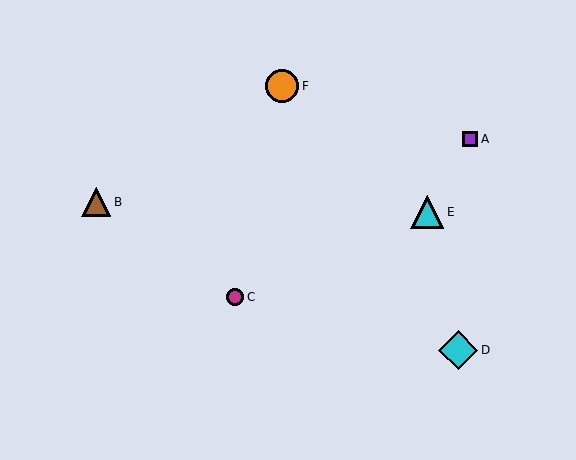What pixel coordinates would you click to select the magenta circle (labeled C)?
Click at (235, 297) to select the magenta circle C.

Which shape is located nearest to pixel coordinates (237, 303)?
The magenta circle (labeled C) at (235, 297) is nearest to that location.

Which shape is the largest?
The cyan diamond (labeled D) is the largest.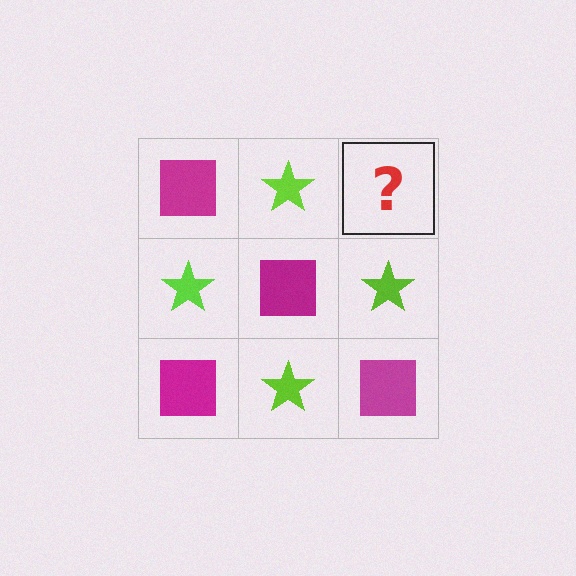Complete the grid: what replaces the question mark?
The question mark should be replaced with a magenta square.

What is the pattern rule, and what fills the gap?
The rule is that it alternates magenta square and lime star in a checkerboard pattern. The gap should be filled with a magenta square.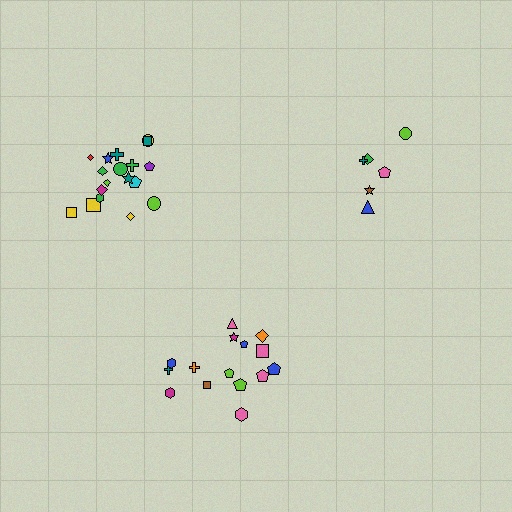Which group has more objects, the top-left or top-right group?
The top-left group.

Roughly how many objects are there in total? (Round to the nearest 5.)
Roughly 40 objects in total.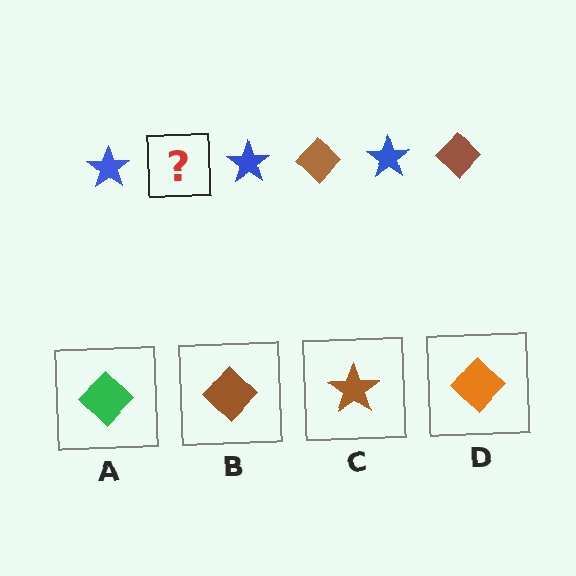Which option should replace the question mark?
Option B.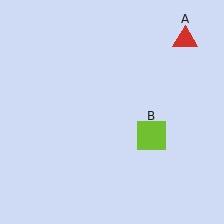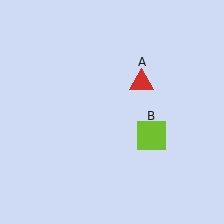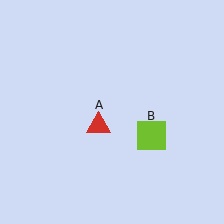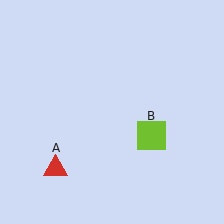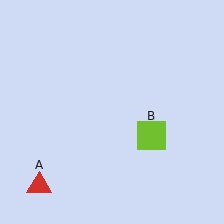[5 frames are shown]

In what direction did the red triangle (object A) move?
The red triangle (object A) moved down and to the left.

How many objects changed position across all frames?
1 object changed position: red triangle (object A).